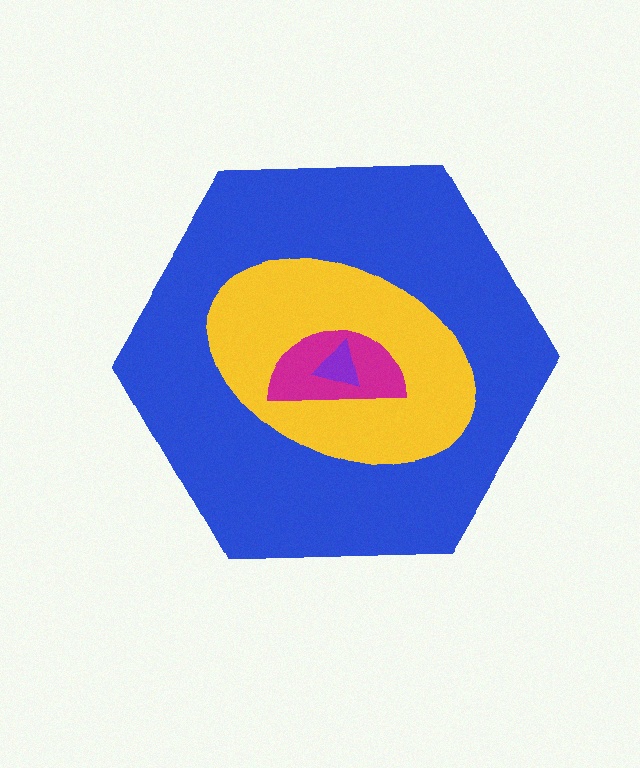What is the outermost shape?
The blue hexagon.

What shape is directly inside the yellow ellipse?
The magenta semicircle.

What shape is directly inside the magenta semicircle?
The purple triangle.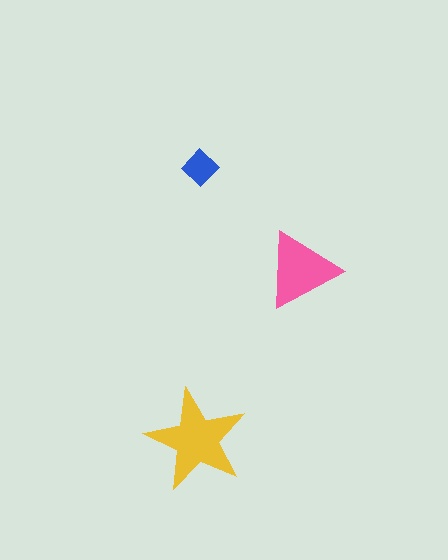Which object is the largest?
The yellow star.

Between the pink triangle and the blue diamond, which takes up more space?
The pink triangle.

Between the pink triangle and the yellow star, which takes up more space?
The yellow star.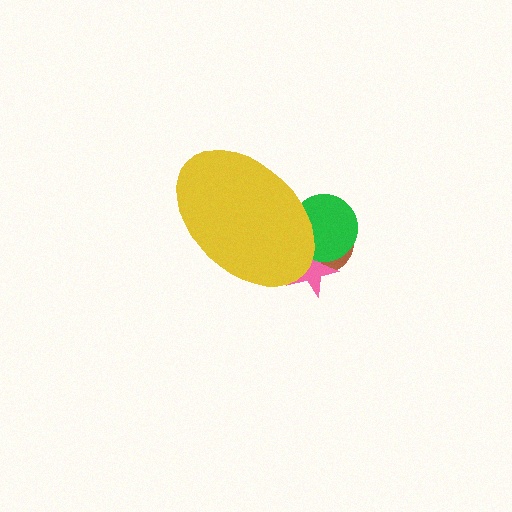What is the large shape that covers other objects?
A yellow ellipse.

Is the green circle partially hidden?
Yes, the green circle is partially hidden behind the yellow ellipse.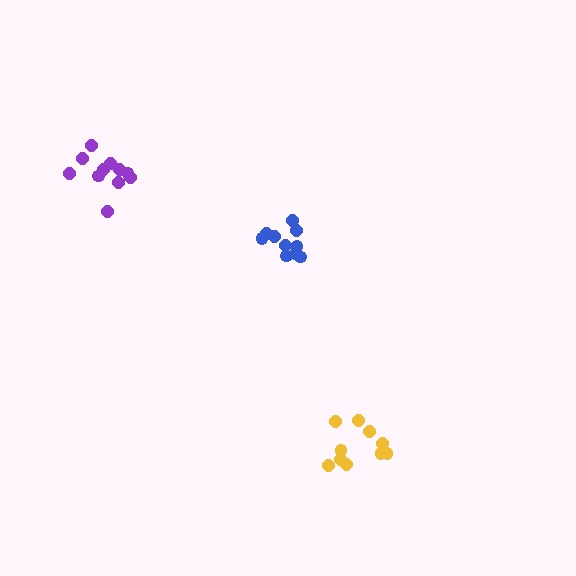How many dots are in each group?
Group 1: 10 dots, Group 2: 10 dots, Group 3: 11 dots (31 total).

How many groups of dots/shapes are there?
There are 3 groups.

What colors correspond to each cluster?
The clusters are colored: yellow, blue, purple.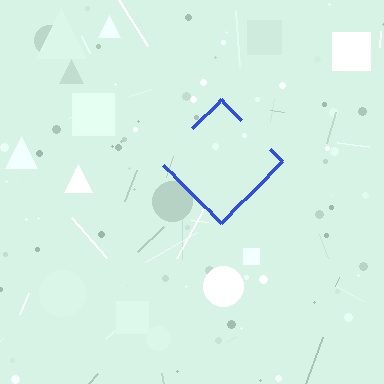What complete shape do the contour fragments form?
The contour fragments form a diamond.